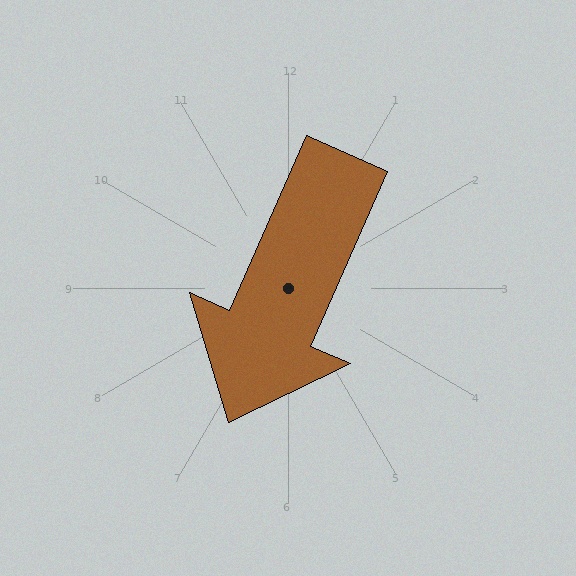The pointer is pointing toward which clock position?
Roughly 7 o'clock.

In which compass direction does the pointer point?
Southwest.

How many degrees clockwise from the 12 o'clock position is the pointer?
Approximately 204 degrees.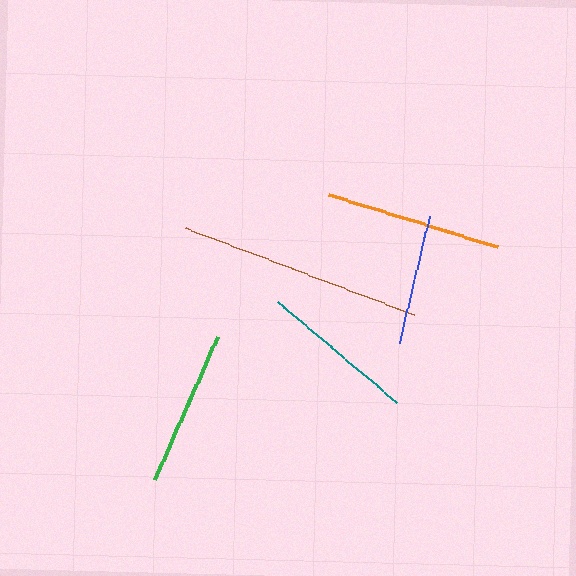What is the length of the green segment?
The green segment is approximately 156 pixels long.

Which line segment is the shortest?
The blue line is the shortest at approximately 131 pixels.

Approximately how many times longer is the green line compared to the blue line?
The green line is approximately 1.2 times the length of the blue line.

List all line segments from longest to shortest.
From longest to shortest: brown, orange, teal, green, blue.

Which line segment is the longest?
The brown line is the longest at approximately 245 pixels.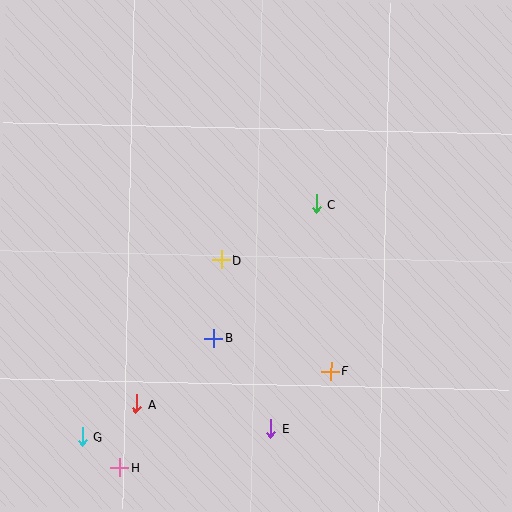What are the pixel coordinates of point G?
Point G is at (82, 437).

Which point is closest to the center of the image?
Point D at (221, 260) is closest to the center.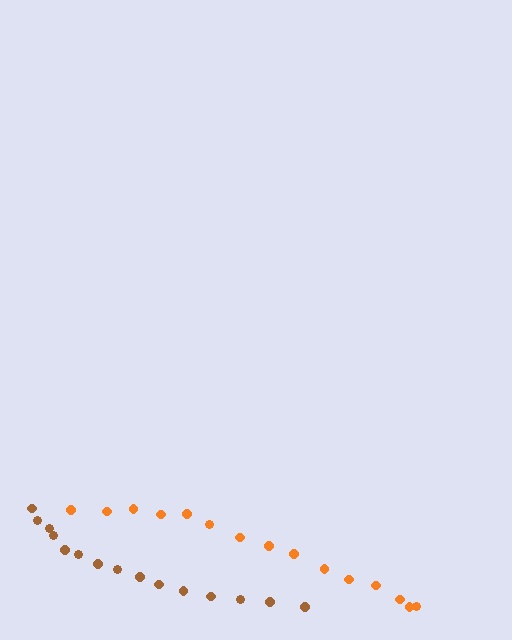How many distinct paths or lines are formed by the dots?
There are 2 distinct paths.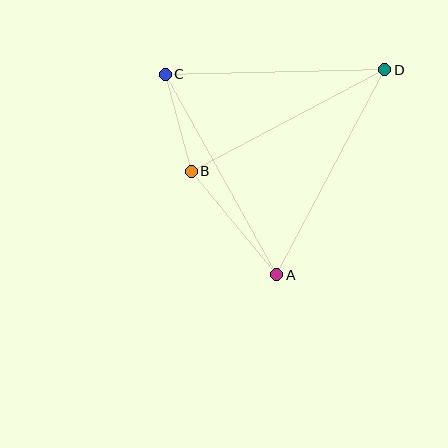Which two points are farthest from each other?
Points A and D are farthest from each other.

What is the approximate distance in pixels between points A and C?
The distance between A and C is approximately 229 pixels.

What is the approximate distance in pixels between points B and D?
The distance between B and D is approximately 219 pixels.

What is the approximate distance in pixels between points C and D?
The distance between C and D is approximately 219 pixels.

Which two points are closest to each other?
Points B and C are closest to each other.